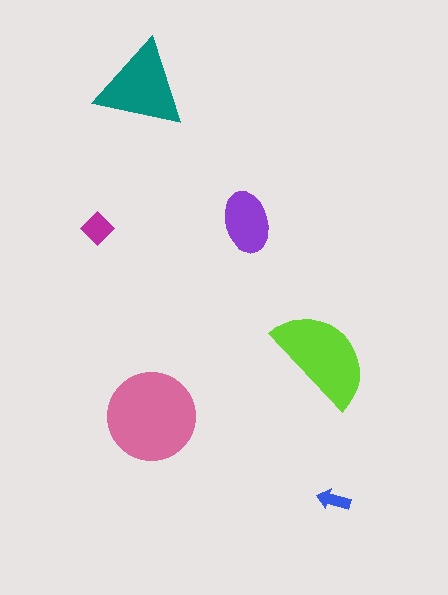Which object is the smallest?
The blue arrow.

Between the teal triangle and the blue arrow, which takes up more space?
The teal triangle.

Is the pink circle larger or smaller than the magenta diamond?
Larger.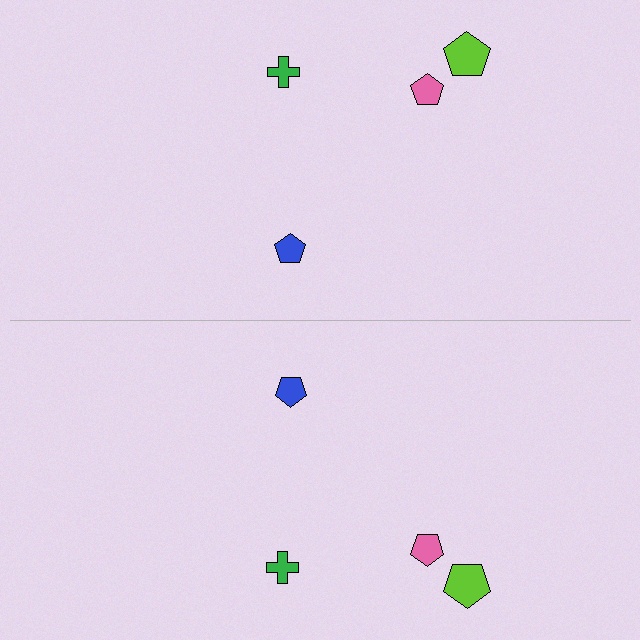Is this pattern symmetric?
Yes, this pattern has bilateral (reflection) symmetry.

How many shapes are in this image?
There are 8 shapes in this image.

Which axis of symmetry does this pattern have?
The pattern has a horizontal axis of symmetry running through the center of the image.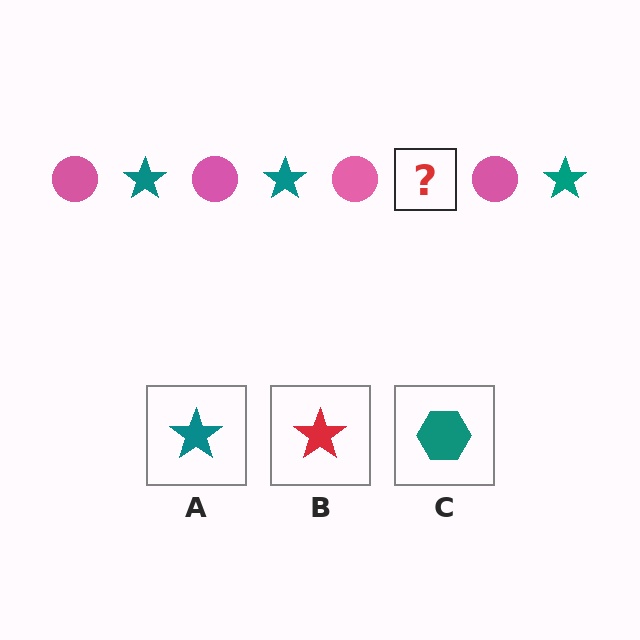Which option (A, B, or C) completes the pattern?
A.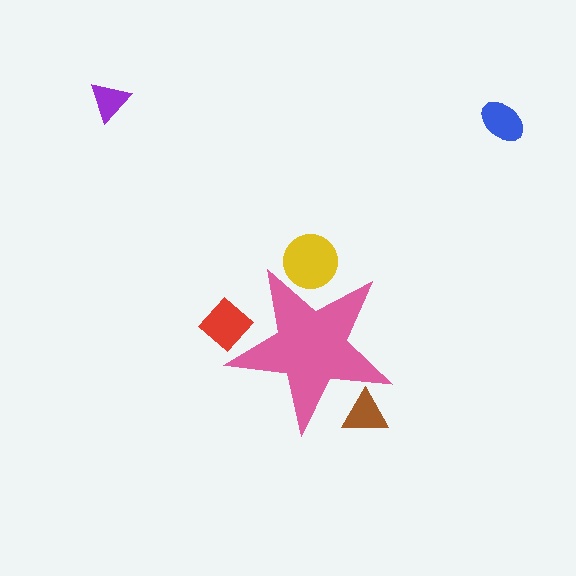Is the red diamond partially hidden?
Yes, the red diamond is partially hidden behind the pink star.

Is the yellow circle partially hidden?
Yes, the yellow circle is partially hidden behind the pink star.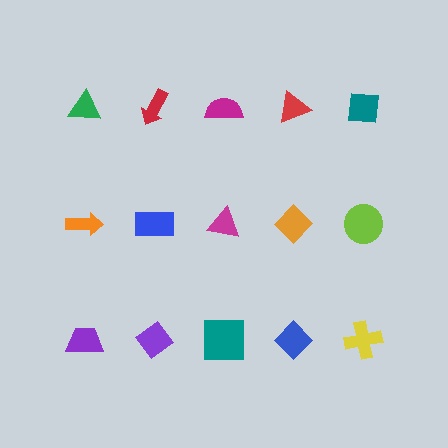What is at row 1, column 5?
A teal square.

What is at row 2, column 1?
An orange arrow.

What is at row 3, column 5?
A yellow cross.